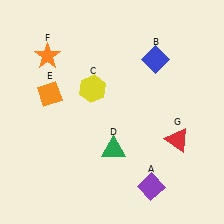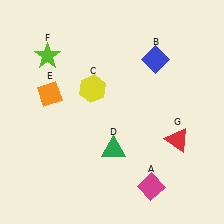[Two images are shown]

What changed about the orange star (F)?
In Image 1, F is orange. In Image 2, it changed to lime.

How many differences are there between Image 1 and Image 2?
There are 2 differences between the two images.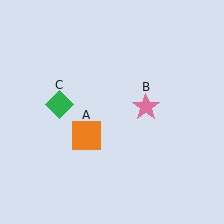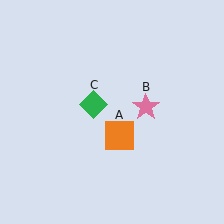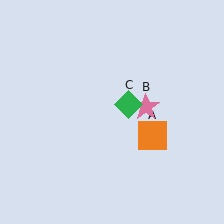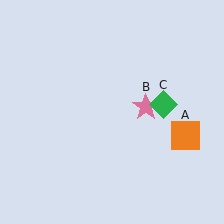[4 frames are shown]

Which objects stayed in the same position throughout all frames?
Pink star (object B) remained stationary.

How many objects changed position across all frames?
2 objects changed position: orange square (object A), green diamond (object C).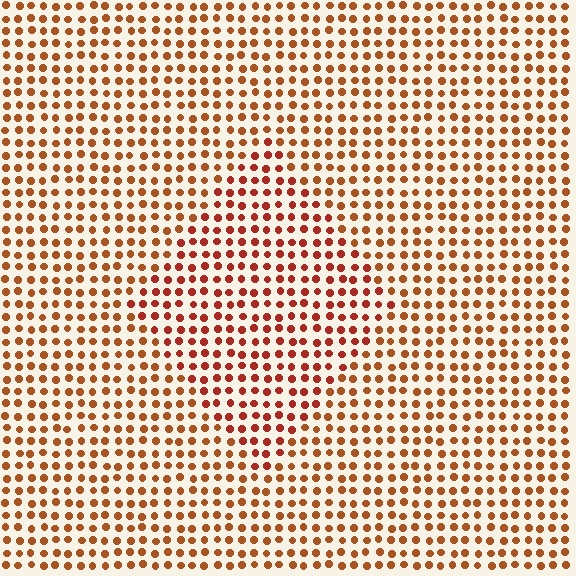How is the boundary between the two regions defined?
The boundary is defined purely by a slight shift in hue (about 19 degrees). Spacing, size, and orientation are identical on both sides.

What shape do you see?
I see a diamond.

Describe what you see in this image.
The image is filled with small brown elements in a uniform arrangement. A diamond-shaped region is visible where the elements are tinted to a slightly different hue, forming a subtle color boundary.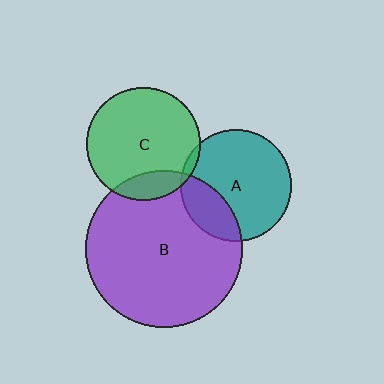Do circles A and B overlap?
Yes.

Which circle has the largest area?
Circle B (purple).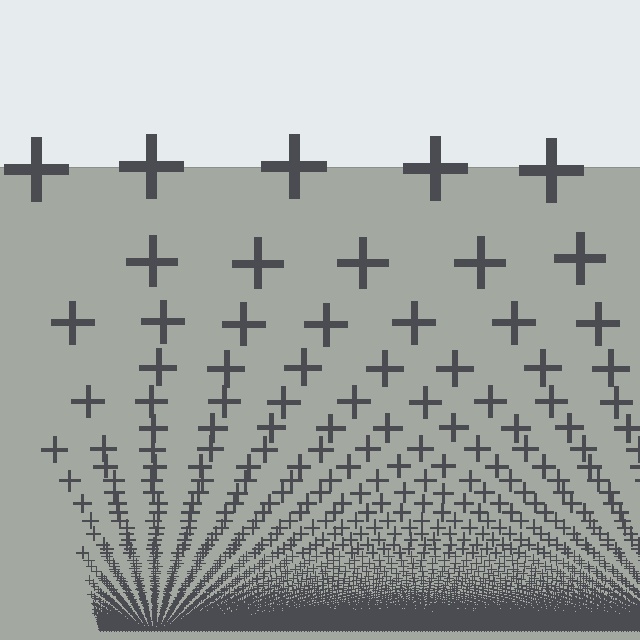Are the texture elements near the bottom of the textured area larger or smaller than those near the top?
Smaller. The gradient is inverted — elements near the bottom are smaller and denser.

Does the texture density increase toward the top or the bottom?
Density increases toward the bottom.